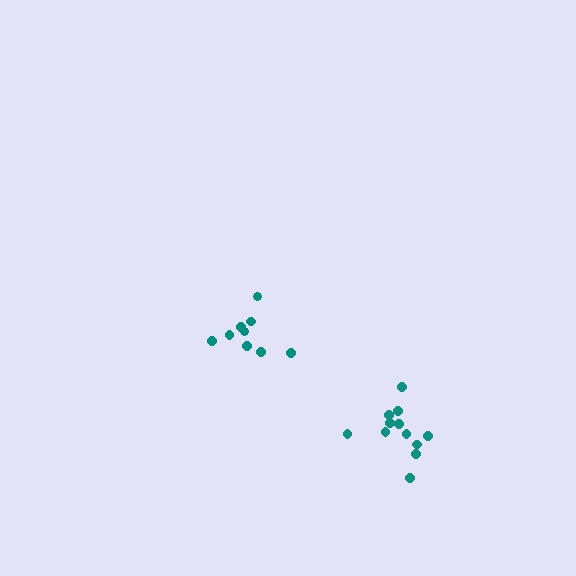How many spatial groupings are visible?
There are 2 spatial groupings.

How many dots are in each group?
Group 1: 9 dots, Group 2: 12 dots (21 total).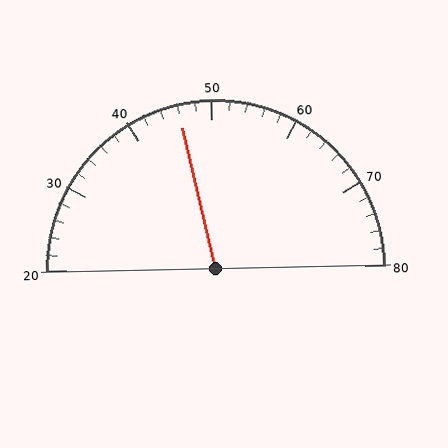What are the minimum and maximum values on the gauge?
The gauge ranges from 20 to 80.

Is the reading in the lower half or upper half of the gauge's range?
The reading is in the lower half of the range (20 to 80).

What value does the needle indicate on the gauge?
The needle indicates approximately 46.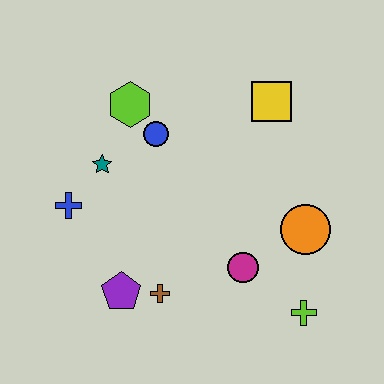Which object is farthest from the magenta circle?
The lime hexagon is farthest from the magenta circle.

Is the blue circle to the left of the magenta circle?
Yes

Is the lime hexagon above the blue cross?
Yes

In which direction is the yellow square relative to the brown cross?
The yellow square is above the brown cross.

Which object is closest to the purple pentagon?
The brown cross is closest to the purple pentagon.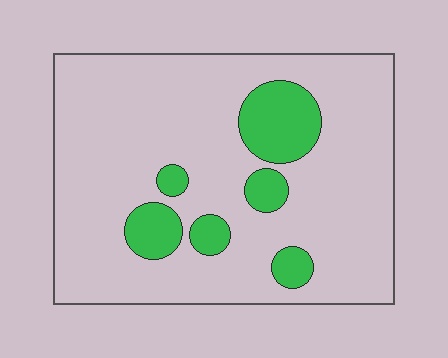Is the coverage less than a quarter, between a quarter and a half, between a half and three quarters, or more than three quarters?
Less than a quarter.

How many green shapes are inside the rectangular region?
6.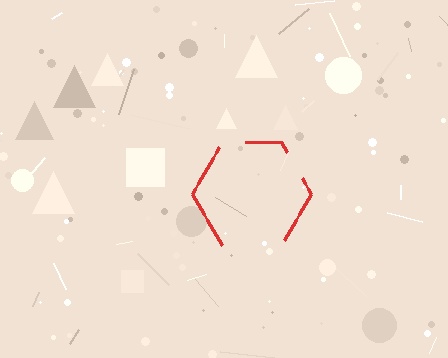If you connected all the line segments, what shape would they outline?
They would outline a hexagon.